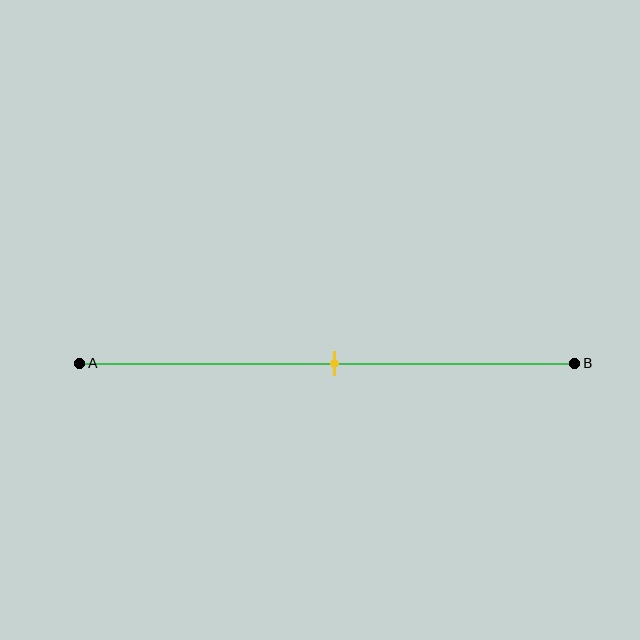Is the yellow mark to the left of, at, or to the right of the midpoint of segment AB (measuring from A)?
The yellow mark is approximately at the midpoint of segment AB.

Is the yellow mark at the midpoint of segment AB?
Yes, the mark is approximately at the midpoint.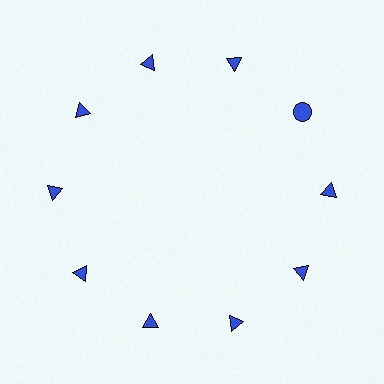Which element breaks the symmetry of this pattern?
The blue circle at roughly the 2 o'clock position breaks the symmetry. All other shapes are blue triangles.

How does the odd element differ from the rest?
It has a different shape: circle instead of triangle.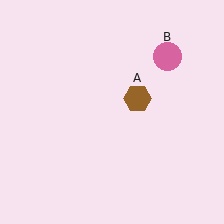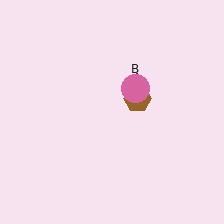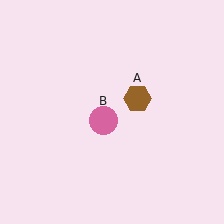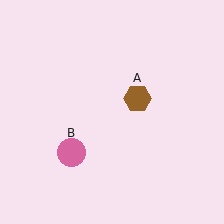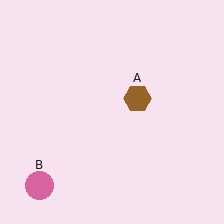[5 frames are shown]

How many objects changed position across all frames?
1 object changed position: pink circle (object B).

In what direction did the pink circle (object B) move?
The pink circle (object B) moved down and to the left.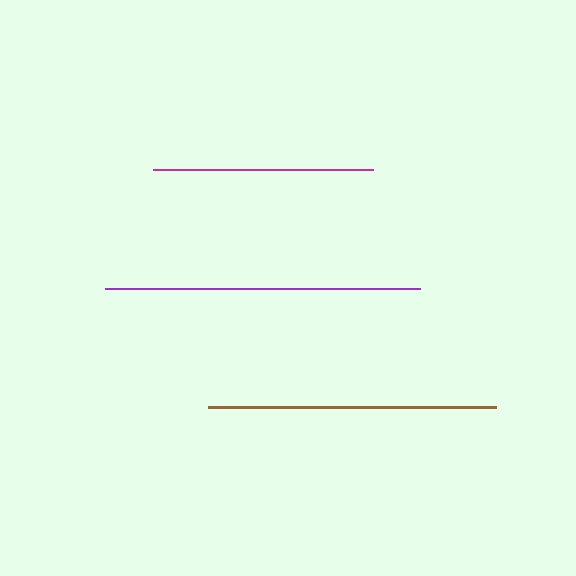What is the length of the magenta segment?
The magenta segment is approximately 219 pixels long.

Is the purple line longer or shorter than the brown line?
The purple line is longer than the brown line.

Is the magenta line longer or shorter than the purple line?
The purple line is longer than the magenta line.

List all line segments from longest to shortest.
From longest to shortest: purple, brown, magenta.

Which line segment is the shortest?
The magenta line is the shortest at approximately 219 pixels.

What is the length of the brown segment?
The brown segment is approximately 288 pixels long.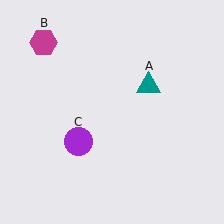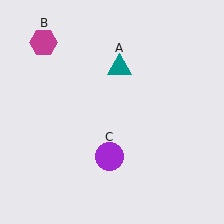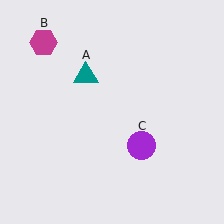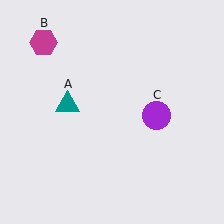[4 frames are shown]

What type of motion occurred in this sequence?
The teal triangle (object A), purple circle (object C) rotated counterclockwise around the center of the scene.